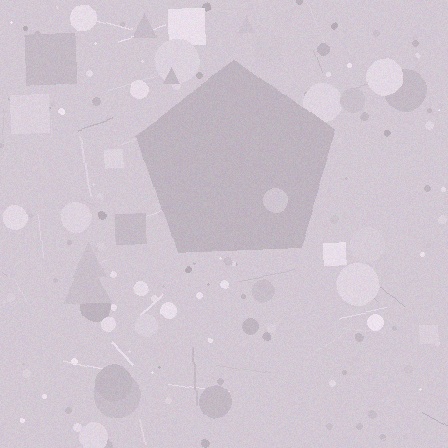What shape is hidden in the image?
A pentagon is hidden in the image.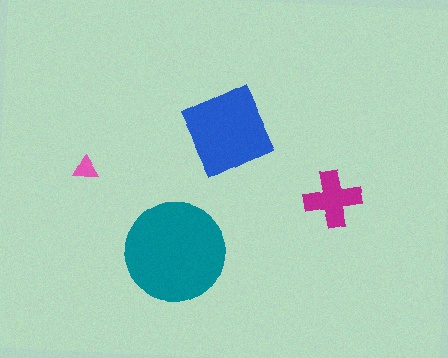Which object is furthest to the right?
The magenta cross is rightmost.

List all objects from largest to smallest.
The teal circle, the blue diamond, the magenta cross, the pink triangle.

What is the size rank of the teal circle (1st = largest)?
1st.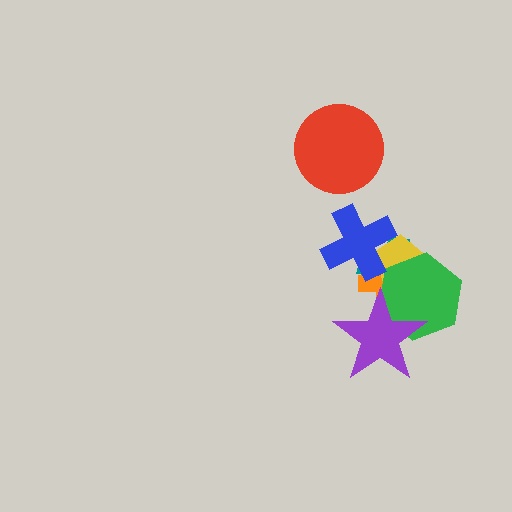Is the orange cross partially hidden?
Yes, it is partially covered by another shape.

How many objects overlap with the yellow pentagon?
4 objects overlap with the yellow pentagon.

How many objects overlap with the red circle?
0 objects overlap with the red circle.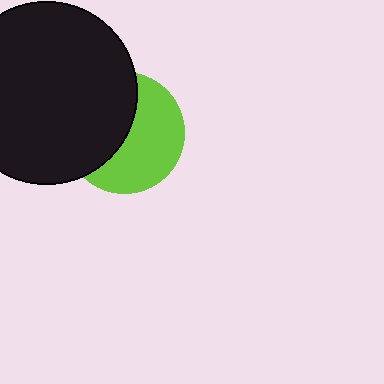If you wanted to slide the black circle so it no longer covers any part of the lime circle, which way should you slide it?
Slide it left — that is the most direct way to separate the two shapes.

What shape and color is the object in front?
The object in front is a black circle.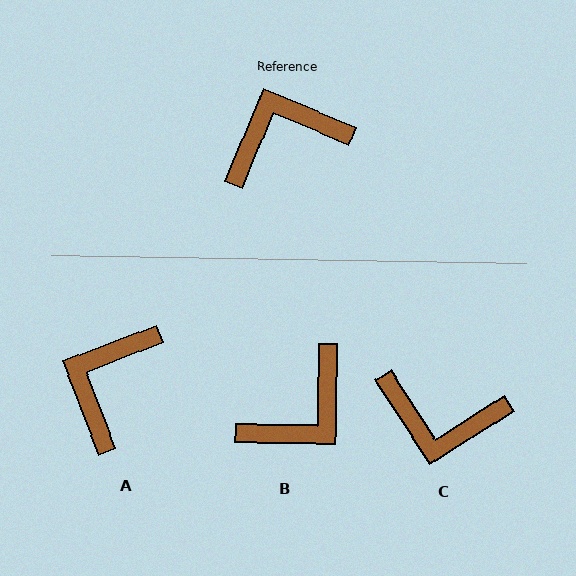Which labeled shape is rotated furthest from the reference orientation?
B, about 158 degrees away.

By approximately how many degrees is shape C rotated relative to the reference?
Approximately 146 degrees counter-clockwise.